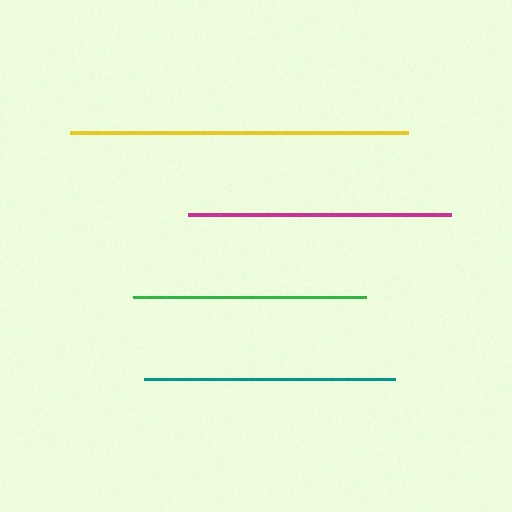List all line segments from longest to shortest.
From longest to shortest: yellow, magenta, teal, green.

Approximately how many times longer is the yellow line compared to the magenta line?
The yellow line is approximately 1.3 times the length of the magenta line.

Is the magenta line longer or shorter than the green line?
The magenta line is longer than the green line.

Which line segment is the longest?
The yellow line is the longest at approximately 338 pixels.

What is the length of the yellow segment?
The yellow segment is approximately 338 pixels long.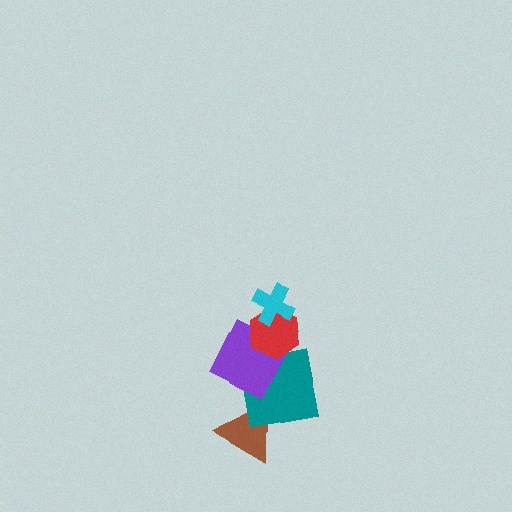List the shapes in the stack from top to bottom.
From top to bottom: the cyan cross, the red hexagon, the purple square, the teal square, the brown triangle.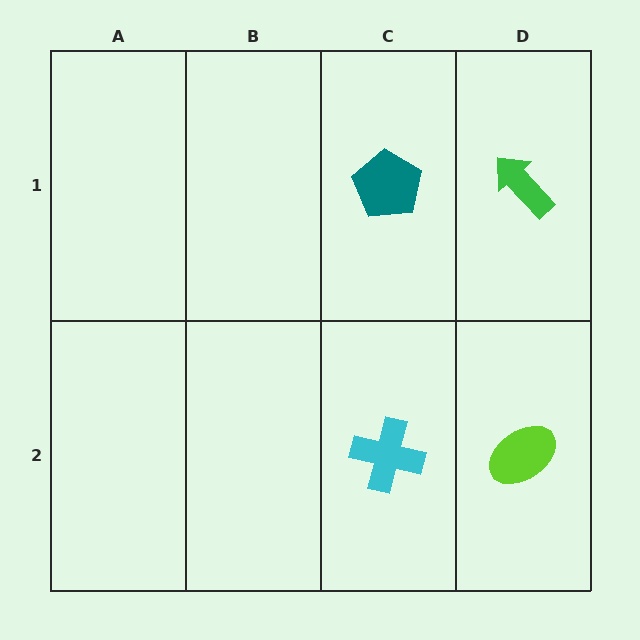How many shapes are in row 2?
2 shapes.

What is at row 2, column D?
A lime ellipse.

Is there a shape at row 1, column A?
No, that cell is empty.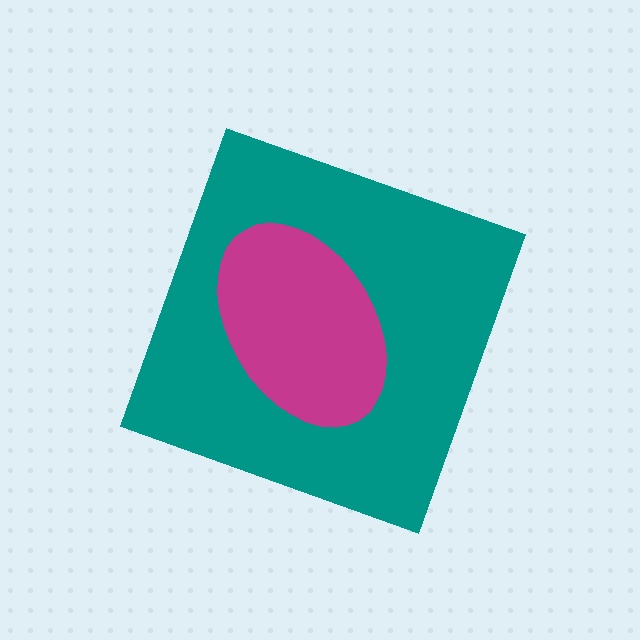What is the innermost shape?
The magenta ellipse.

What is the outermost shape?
The teal diamond.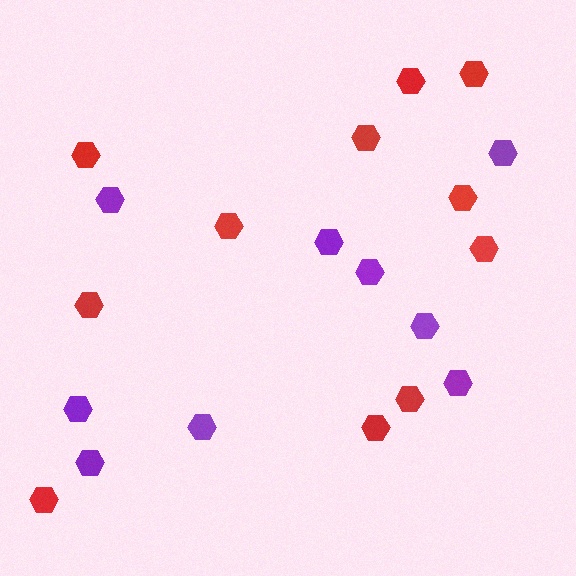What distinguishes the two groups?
There are 2 groups: one group of red hexagons (11) and one group of purple hexagons (9).